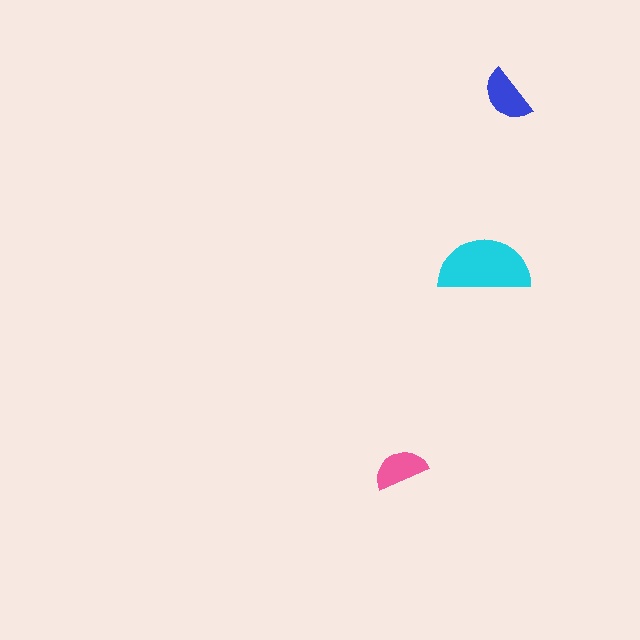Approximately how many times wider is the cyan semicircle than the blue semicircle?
About 1.5 times wider.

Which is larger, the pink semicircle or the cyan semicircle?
The cyan one.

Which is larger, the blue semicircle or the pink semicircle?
The blue one.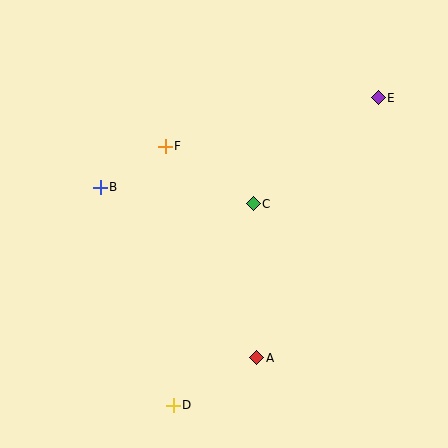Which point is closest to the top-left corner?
Point B is closest to the top-left corner.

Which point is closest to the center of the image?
Point C at (253, 204) is closest to the center.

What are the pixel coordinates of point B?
Point B is at (100, 187).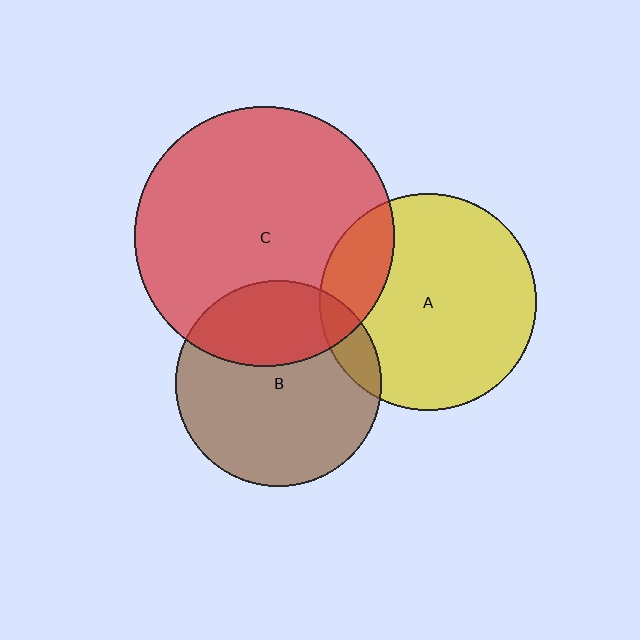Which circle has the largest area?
Circle C (red).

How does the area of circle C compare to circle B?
Approximately 1.6 times.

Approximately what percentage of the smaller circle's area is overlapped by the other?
Approximately 30%.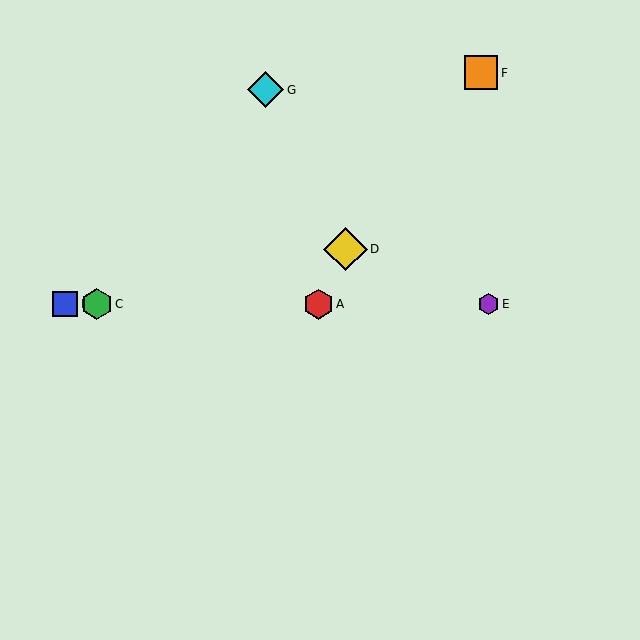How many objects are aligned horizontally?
4 objects (A, B, C, E) are aligned horizontally.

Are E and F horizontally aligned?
No, E is at y≈304 and F is at y≈73.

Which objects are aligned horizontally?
Objects A, B, C, E are aligned horizontally.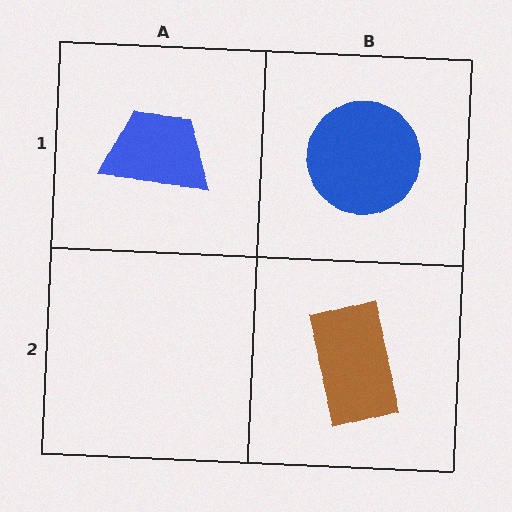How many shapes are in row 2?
1 shape.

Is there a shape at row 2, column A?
No, that cell is empty.